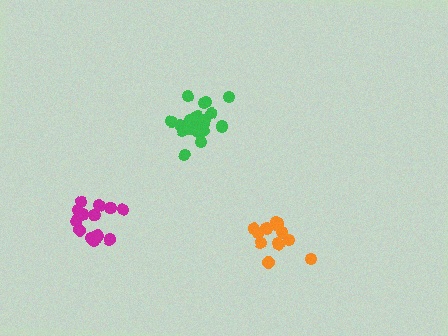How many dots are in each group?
Group 1: 20 dots, Group 2: 14 dots, Group 3: 14 dots (48 total).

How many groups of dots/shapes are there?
There are 3 groups.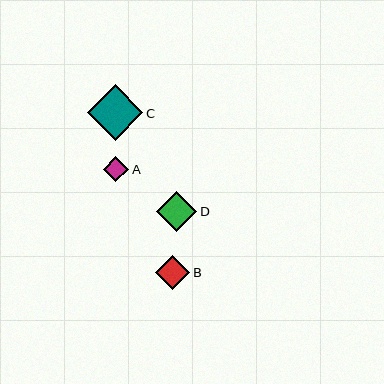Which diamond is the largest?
Diamond C is the largest with a size of approximately 56 pixels.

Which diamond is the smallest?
Diamond A is the smallest with a size of approximately 25 pixels.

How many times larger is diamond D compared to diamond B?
Diamond D is approximately 1.2 times the size of diamond B.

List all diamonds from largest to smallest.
From largest to smallest: C, D, B, A.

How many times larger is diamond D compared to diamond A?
Diamond D is approximately 1.6 times the size of diamond A.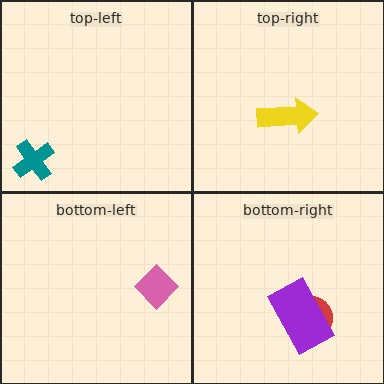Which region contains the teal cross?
The top-left region.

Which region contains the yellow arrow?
The top-right region.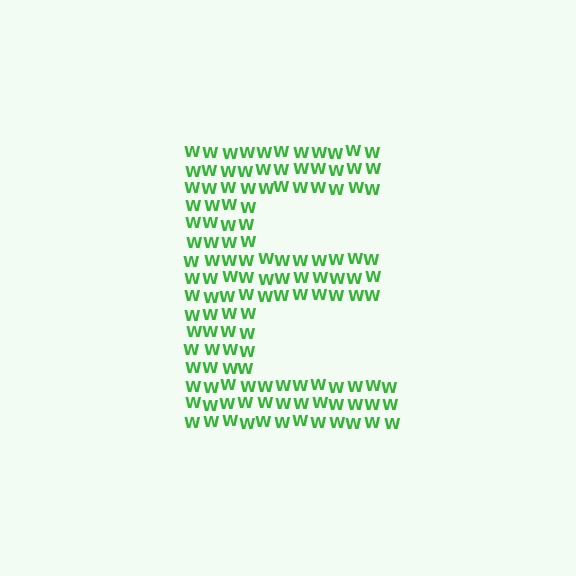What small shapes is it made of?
It is made of small letter W's.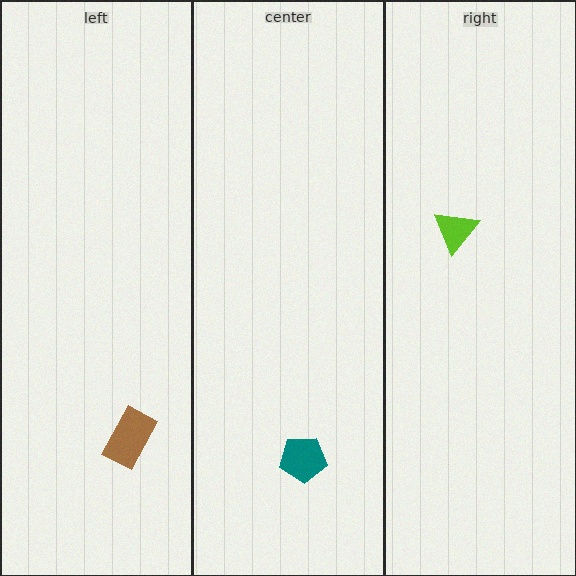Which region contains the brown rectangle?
The left region.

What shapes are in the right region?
The lime triangle.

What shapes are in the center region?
The teal pentagon.